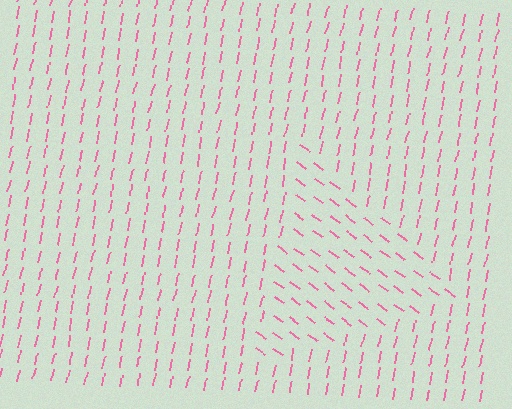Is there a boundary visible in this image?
Yes, there is a texture boundary formed by a change in line orientation.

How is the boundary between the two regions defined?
The boundary is defined purely by a change in line orientation (approximately 66 degrees difference). All lines are the same color and thickness.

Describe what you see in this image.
The image is filled with small pink line segments. A triangle region in the image has lines oriented differently from the surrounding lines, creating a visible texture boundary.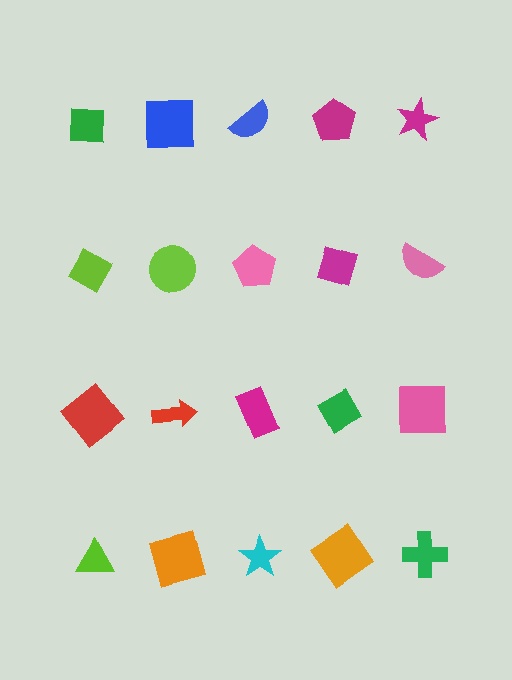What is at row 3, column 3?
A magenta rectangle.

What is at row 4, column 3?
A cyan star.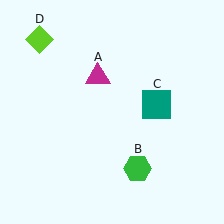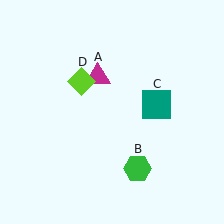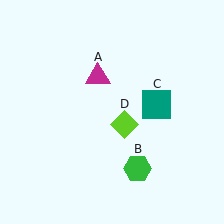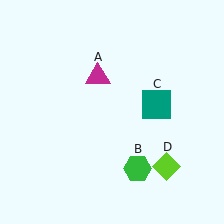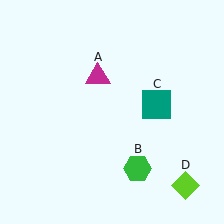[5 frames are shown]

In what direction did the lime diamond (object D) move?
The lime diamond (object D) moved down and to the right.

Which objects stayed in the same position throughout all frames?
Magenta triangle (object A) and green hexagon (object B) and teal square (object C) remained stationary.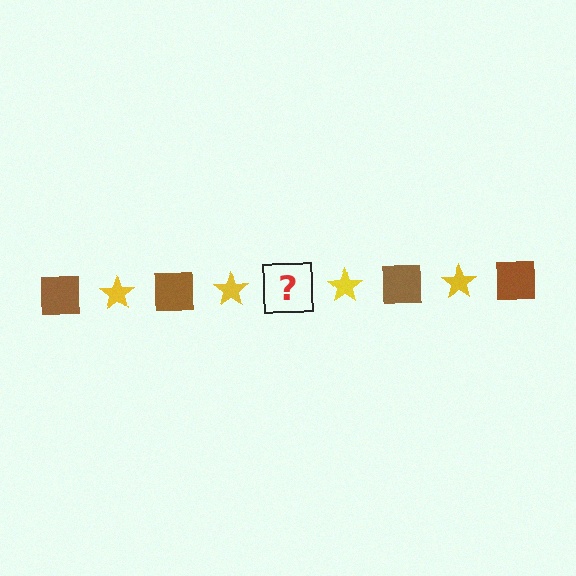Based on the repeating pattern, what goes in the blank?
The blank should be a brown square.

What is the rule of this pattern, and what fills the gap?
The rule is that the pattern alternates between brown square and yellow star. The gap should be filled with a brown square.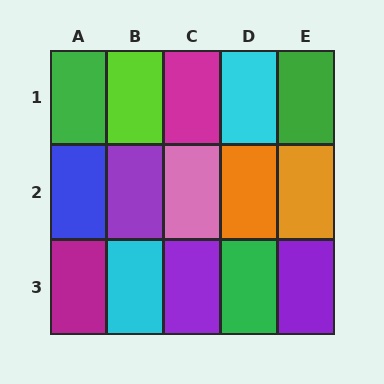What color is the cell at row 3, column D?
Green.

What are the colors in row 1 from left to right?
Green, lime, magenta, cyan, green.